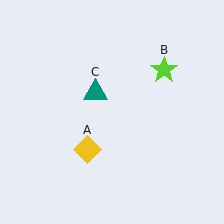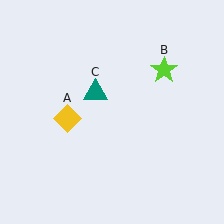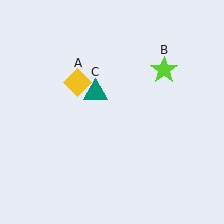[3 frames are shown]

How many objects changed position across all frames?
1 object changed position: yellow diamond (object A).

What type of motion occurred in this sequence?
The yellow diamond (object A) rotated clockwise around the center of the scene.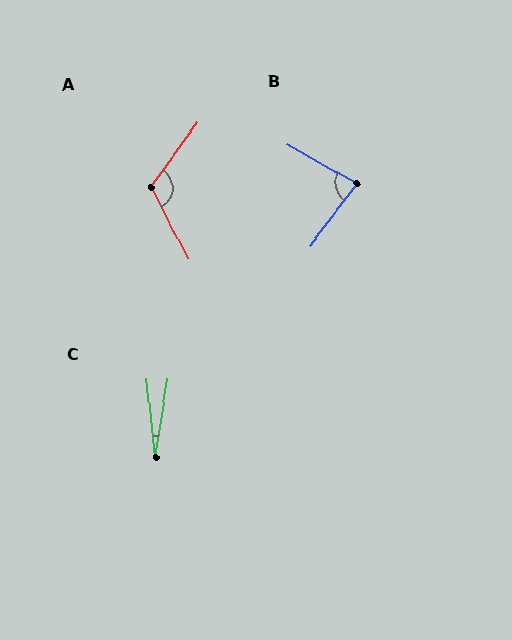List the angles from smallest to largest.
C (16°), B (82°), A (117°).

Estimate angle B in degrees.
Approximately 82 degrees.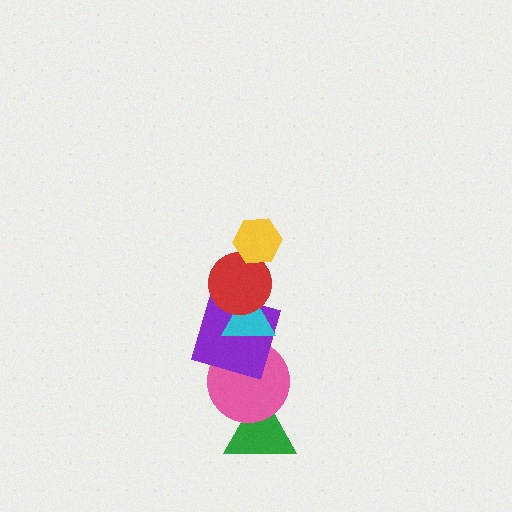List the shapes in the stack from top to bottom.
From top to bottom: the yellow hexagon, the red circle, the cyan triangle, the purple square, the pink circle, the green triangle.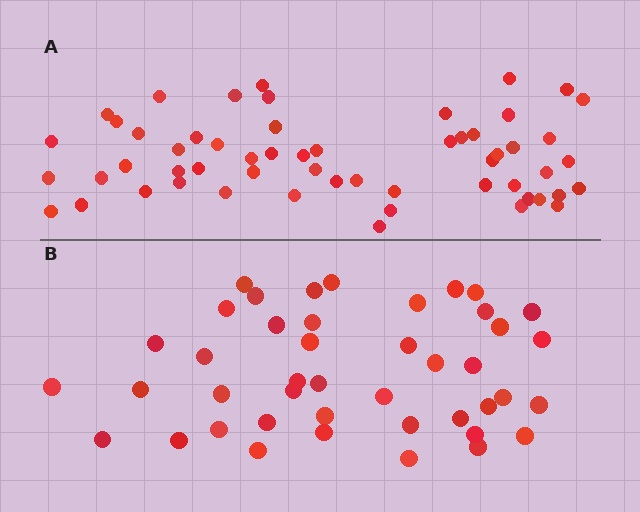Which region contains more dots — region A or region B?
Region A (the top region) has more dots.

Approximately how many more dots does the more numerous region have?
Region A has approximately 15 more dots than region B.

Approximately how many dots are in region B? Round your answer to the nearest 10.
About 40 dots. (The exact count is 43, which rounds to 40.)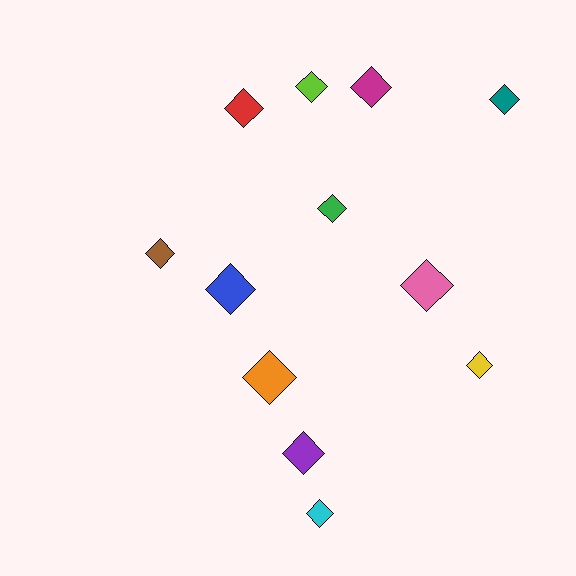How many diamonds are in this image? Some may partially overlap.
There are 12 diamonds.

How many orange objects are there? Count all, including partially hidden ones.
There is 1 orange object.